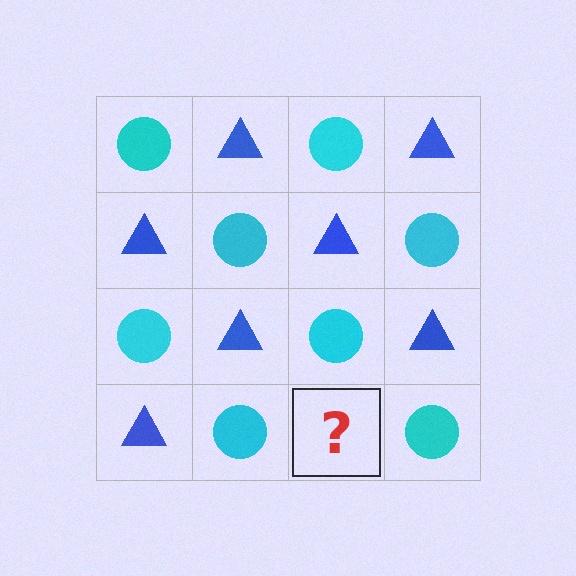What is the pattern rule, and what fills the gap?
The rule is that it alternates cyan circle and blue triangle in a checkerboard pattern. The gap should be filled with a blue triangle.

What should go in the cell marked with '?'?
The missing cell should contain a blue triangle.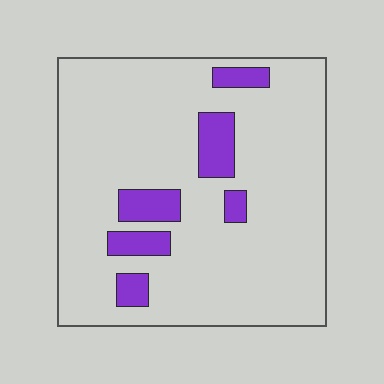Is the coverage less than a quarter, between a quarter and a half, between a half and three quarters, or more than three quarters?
Less than a quarter.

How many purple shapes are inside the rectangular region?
6.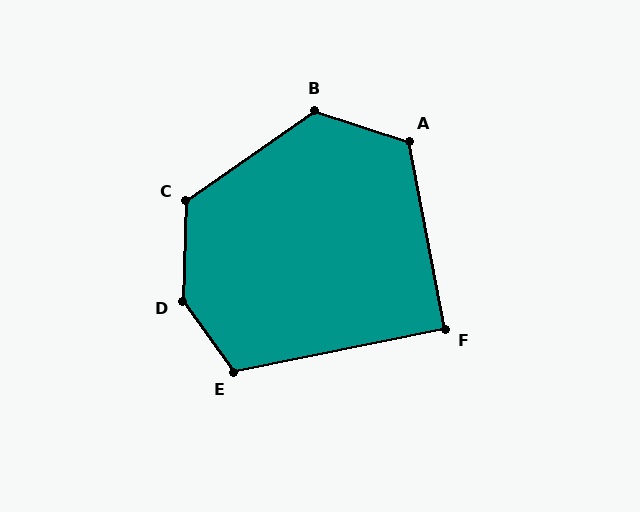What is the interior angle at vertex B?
Approximately 127 degrees (obtuse).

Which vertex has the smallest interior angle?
F, at approximately 91 degrees.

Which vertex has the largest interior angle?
D, at approximately 142 degrees.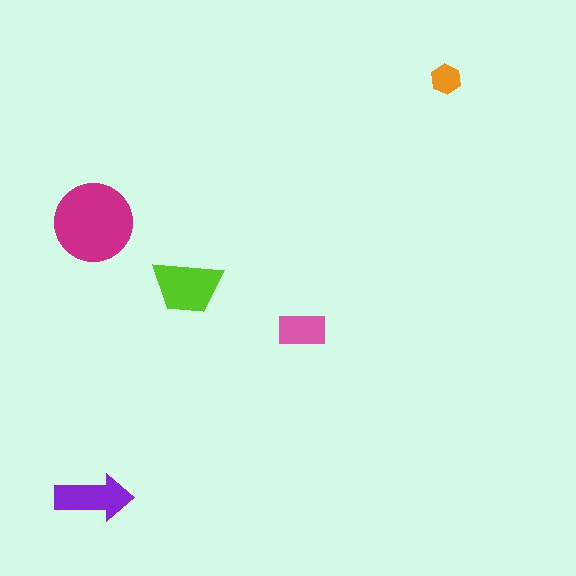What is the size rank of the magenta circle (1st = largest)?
1st.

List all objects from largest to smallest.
The magenta circle, the lime trapezoid, the purple arrow, the pink rectangle, the orange hexagon.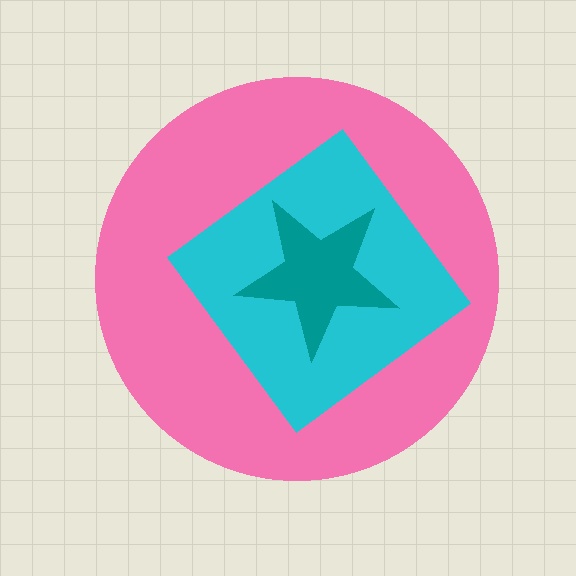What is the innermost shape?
The teal star.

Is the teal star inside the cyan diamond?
Yes.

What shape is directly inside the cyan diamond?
The teal star.